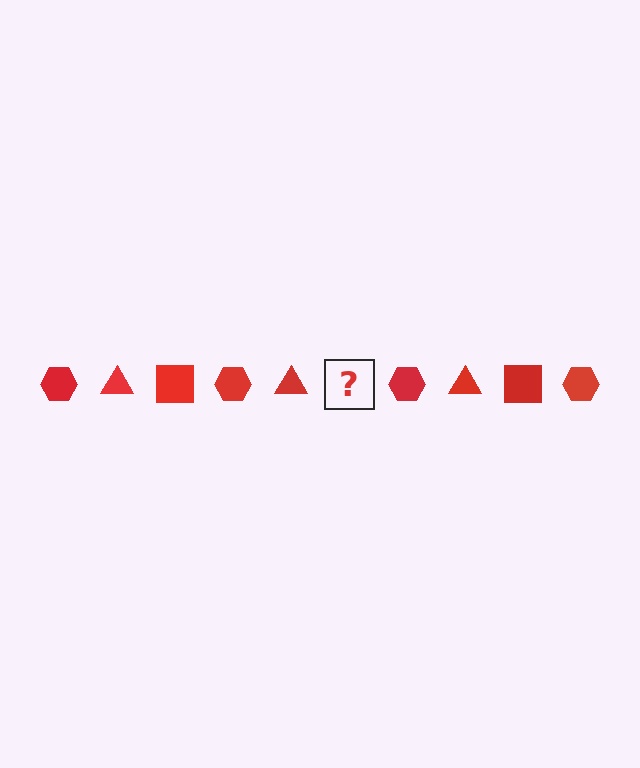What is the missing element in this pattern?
The missing element is a red square.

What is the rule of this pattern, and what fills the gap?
The rule is that the pattern cycles through hexagon, triangle, square shapes in red. The gap should be filled with a red square.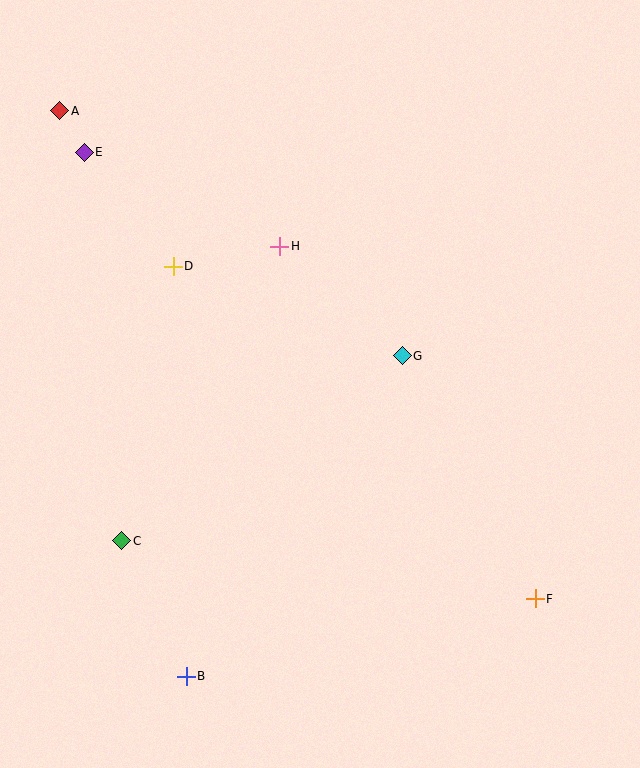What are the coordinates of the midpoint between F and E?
The midpoint between F and E is at (310, 376).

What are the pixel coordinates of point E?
Point E is at (84, 152).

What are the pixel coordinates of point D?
Point D is at (173, 266).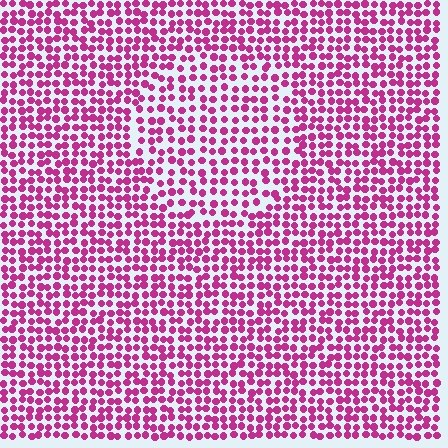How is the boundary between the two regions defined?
The boundary is defined by a change in element density (approximately 1.4x ratio). All elements are the same color, size, and shape.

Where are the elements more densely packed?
The elements are more densely packed outside the circle boundary.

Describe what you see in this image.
The image contains small magenta elements arranged at two different densities. A circle-shaped region is visible where the elements are less densely packed than the surrounding area.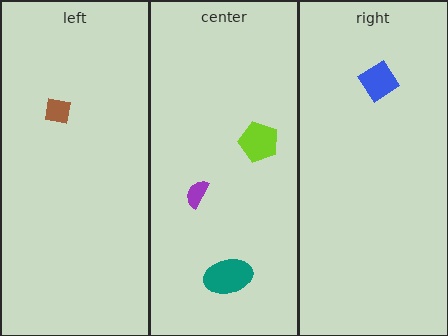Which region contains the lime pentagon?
The center region.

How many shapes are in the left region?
1.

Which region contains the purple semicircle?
The center region.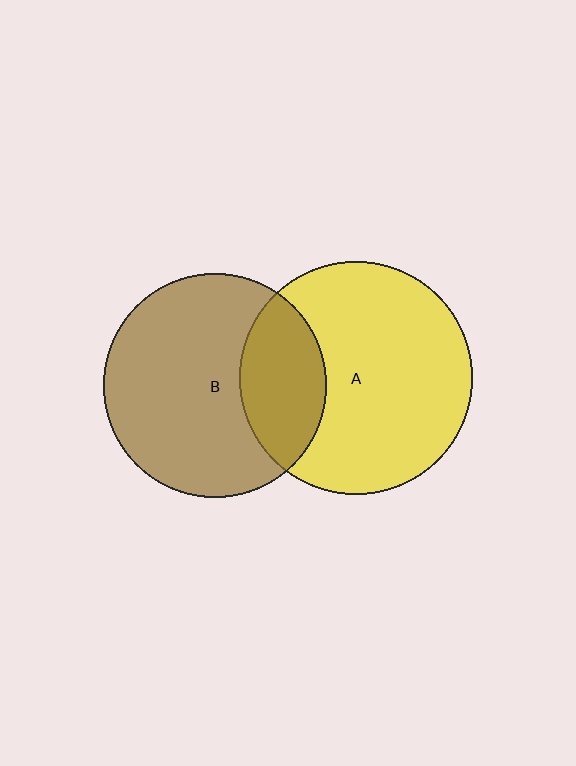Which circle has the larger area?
Circle A (yellow).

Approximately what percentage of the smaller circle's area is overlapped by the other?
Approximately 30%.